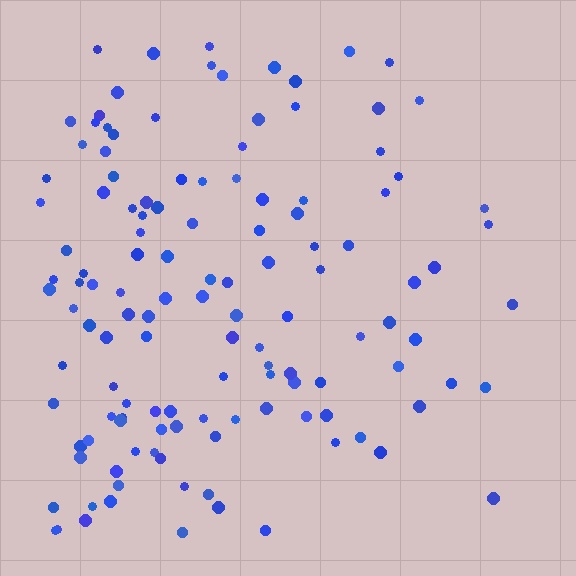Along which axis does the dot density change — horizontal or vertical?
Horizontal.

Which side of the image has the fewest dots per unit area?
The right.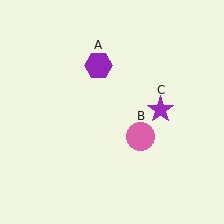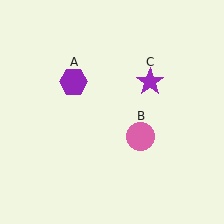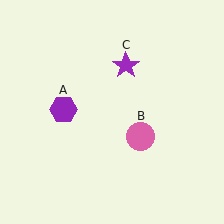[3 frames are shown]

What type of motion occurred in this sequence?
The purple hexagon (object A), purple star (object C) rotated counterclockwise around the center of the scene.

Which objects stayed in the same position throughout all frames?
Pink circle (object B) remained stationary.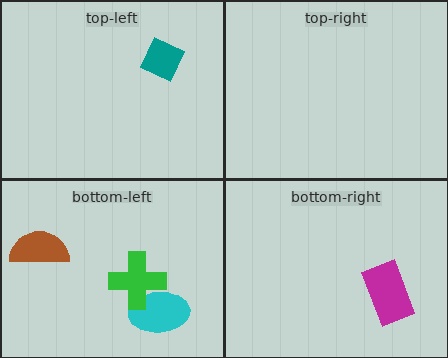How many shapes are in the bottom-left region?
3.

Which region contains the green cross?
The bottom-left region.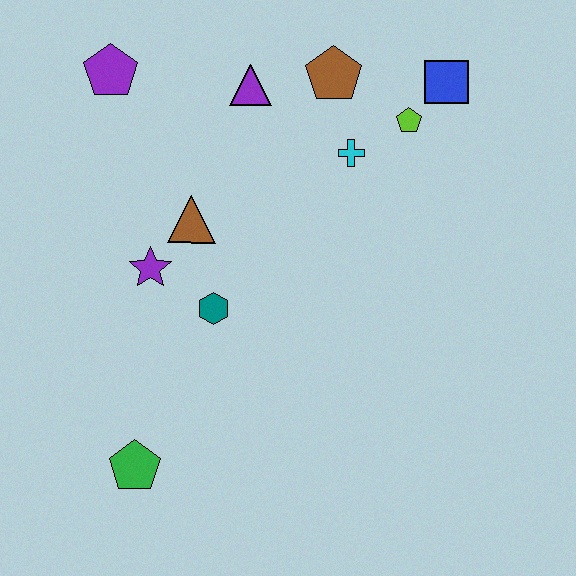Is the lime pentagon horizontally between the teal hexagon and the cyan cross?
No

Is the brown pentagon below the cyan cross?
No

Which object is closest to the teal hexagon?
The purple star is closest to the teal hexagon.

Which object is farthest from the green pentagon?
The blue square is farthest from the green pentagon.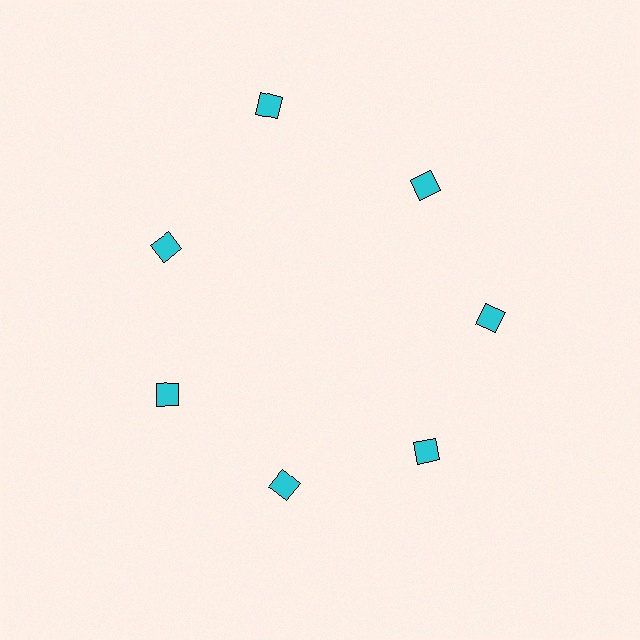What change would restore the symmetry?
The symmetry would be restored by moving it inward, back onto the ring so that all 7 squares sit at equal angles and equal distance from the center.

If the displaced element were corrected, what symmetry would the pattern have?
It would have 7-fold rotational symmetry — the pattern would map onto itself every 51 degrees.